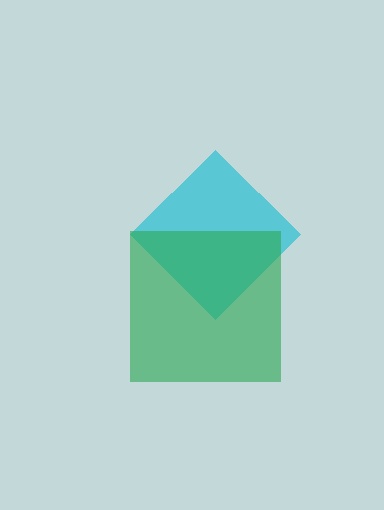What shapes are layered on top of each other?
The layered shapes are: a cyan diamond, a green square.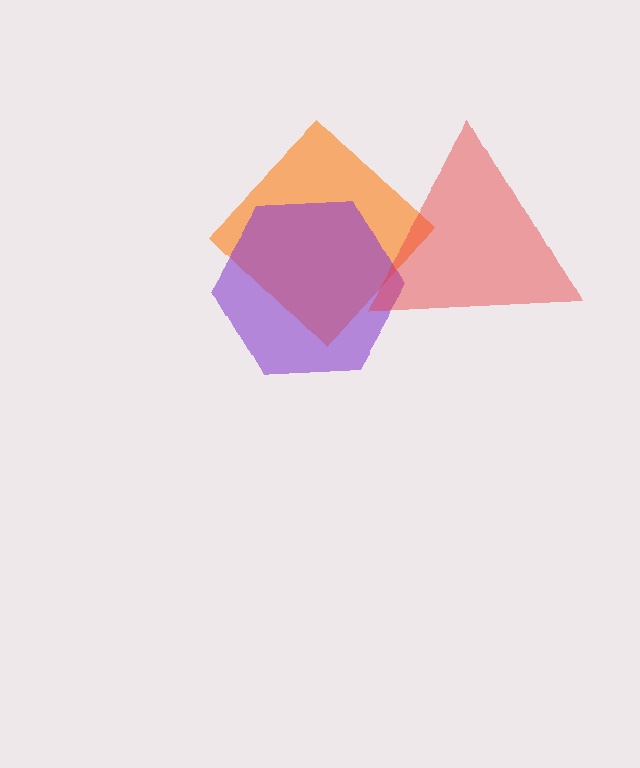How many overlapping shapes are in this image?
There are 3 overlapping shapes in the image.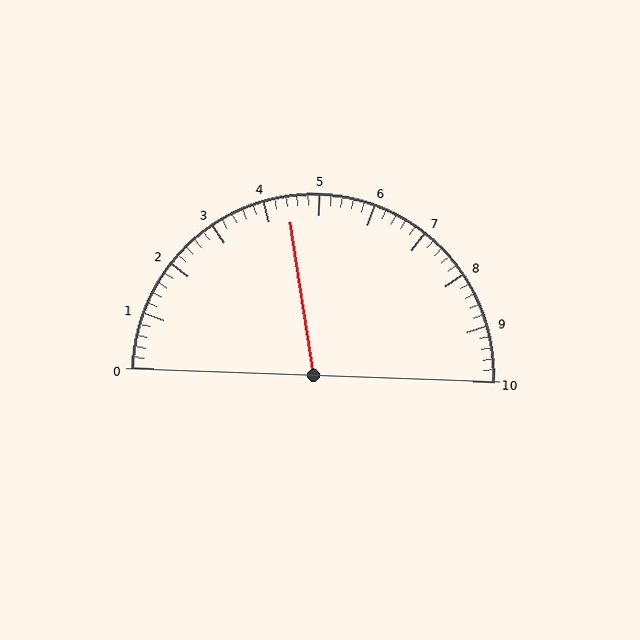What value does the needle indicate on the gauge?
The needle indicates approximately 4.4.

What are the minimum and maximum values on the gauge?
The gauge ranges from 0 to 10.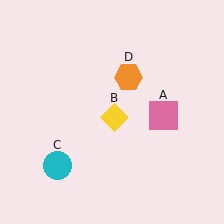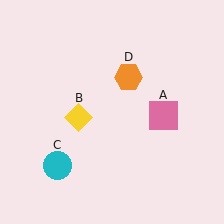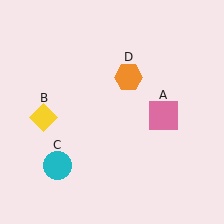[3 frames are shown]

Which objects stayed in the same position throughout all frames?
Pink square (object A) and cyan circle (object C) and orange hexagon (object D) remained stationary.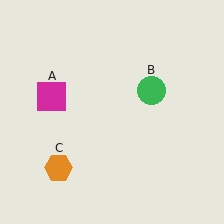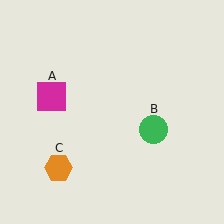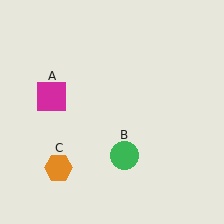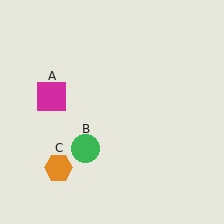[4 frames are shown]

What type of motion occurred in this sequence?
The green circle (object B) rotated clockwise around the center of the scene.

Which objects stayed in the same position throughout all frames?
Magenta square (object A) and orange hexagon (object C) remained stationary.